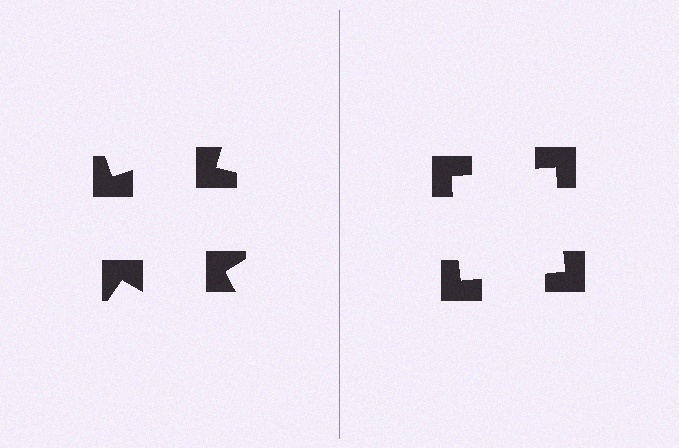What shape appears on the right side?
An illusory square.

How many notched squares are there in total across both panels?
8 — 4 on each side.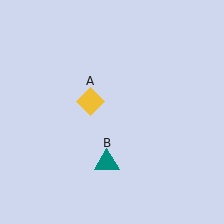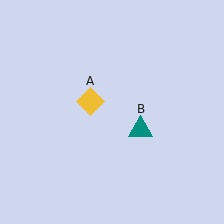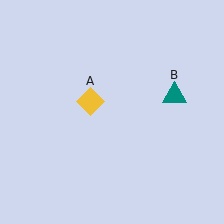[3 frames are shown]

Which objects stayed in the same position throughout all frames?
Yellow diamond (object A) remained stationary.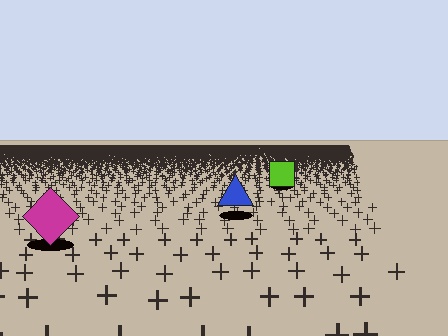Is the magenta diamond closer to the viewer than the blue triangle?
Yes. The magenta diamond is closer — you can tell from the texture gradient: the ground texture is coarser near it.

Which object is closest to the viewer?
The magenta diamond is closest. The texture marks near it are larger and more spread out.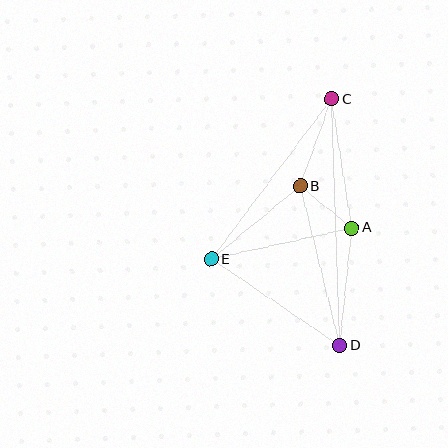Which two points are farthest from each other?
Points C and D are farthest from each other.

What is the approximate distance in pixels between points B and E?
The distance between B and E is approximately 115 pixels.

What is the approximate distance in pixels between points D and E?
The distance between D and E is approximately 154 pixels.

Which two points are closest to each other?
Points A and B are closest to each other.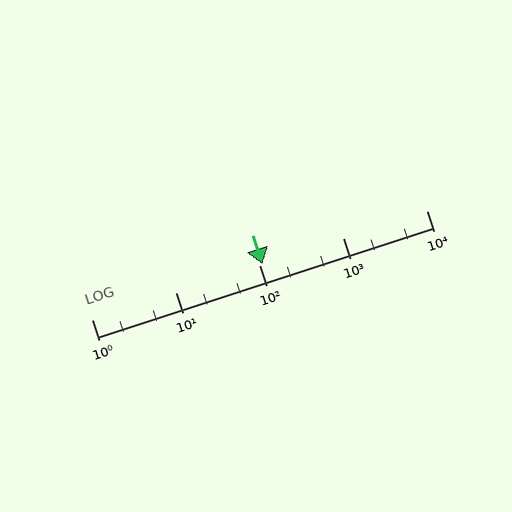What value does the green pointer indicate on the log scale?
The pointer indicates approximately 110.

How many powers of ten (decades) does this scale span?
The scale spans 4 decades, from 1 to 10000.